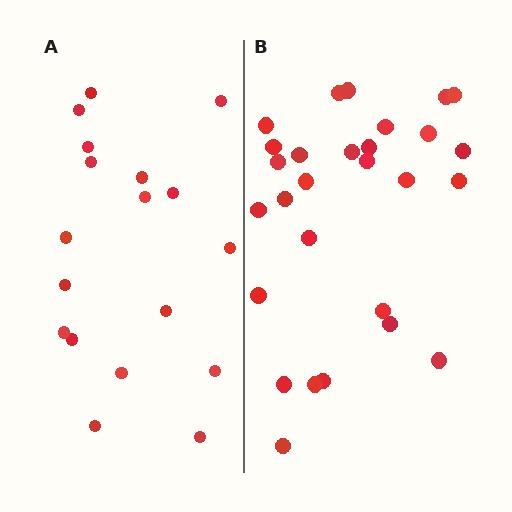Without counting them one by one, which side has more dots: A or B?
Region B (the right region) has more dots.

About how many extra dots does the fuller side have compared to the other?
Region B has roughly 10 or so more dots than region A.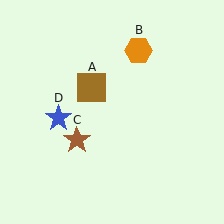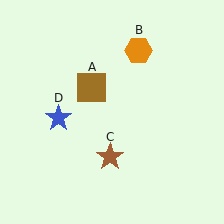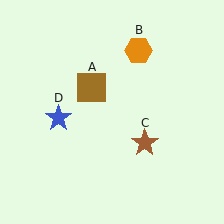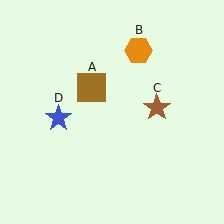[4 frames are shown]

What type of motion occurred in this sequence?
The brown star (object C) rotated counterclockwise around the center of the scene.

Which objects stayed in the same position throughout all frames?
Brown square (object A) and orange hexagon (object B) and blue star (object D) remained stationary.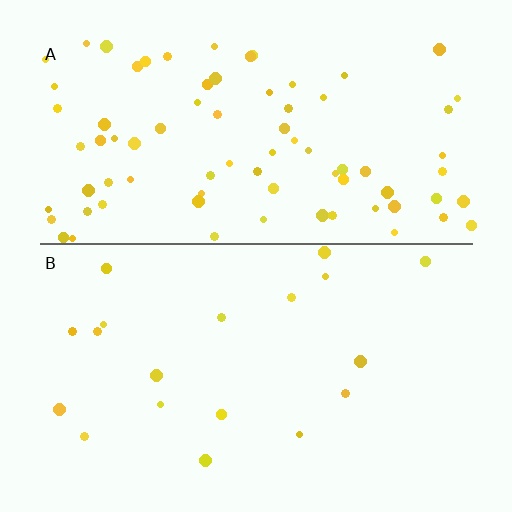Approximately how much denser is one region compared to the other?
Approximately 4.1× — region A over region B.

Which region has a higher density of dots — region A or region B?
A (the top).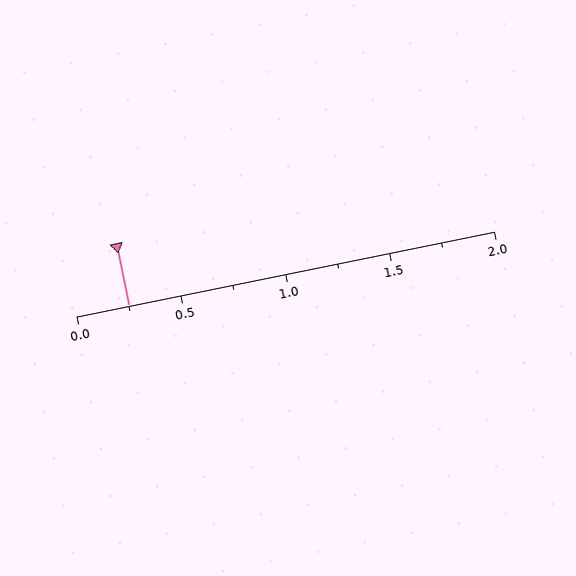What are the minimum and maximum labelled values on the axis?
The axis runs from 0.0 to 2.0.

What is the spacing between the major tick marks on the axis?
The major ticks are spaced 0.5 apart.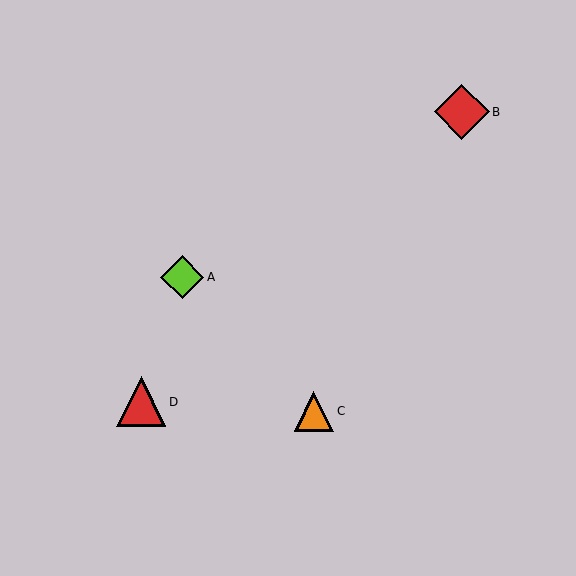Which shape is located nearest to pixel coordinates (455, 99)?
The red diamond (labeled B) at (462, 112) is nearest to that location.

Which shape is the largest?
The red diamond (labeled B) is the largest.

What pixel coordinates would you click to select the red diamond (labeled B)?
Click at (462, 112) to select the red diamond B.